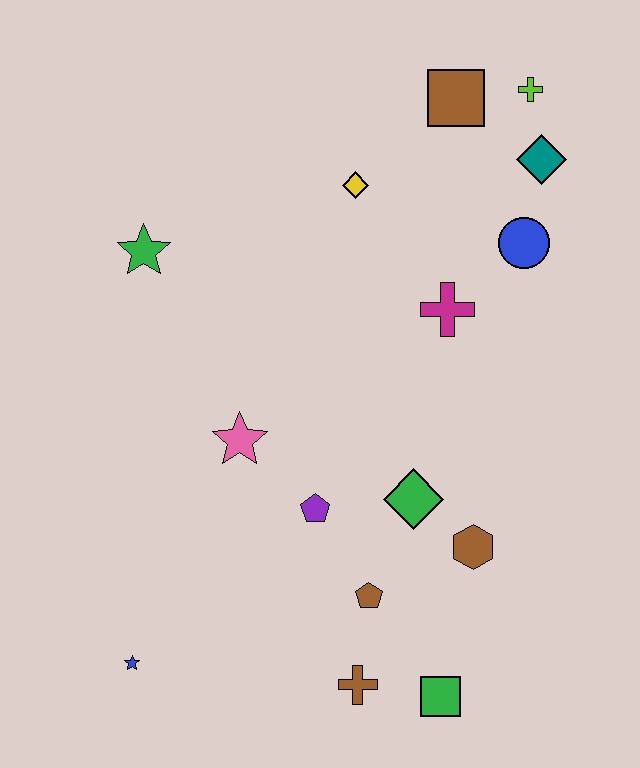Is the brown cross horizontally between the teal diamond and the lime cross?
No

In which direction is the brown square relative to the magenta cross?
The brown square is above the magenta cross.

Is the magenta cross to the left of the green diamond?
No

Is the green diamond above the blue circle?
No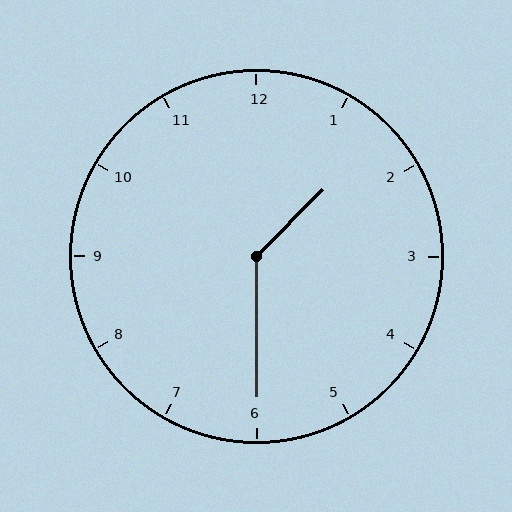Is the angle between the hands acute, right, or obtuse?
It is obtuse.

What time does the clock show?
1:30.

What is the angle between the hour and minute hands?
Approximately 135 degrees.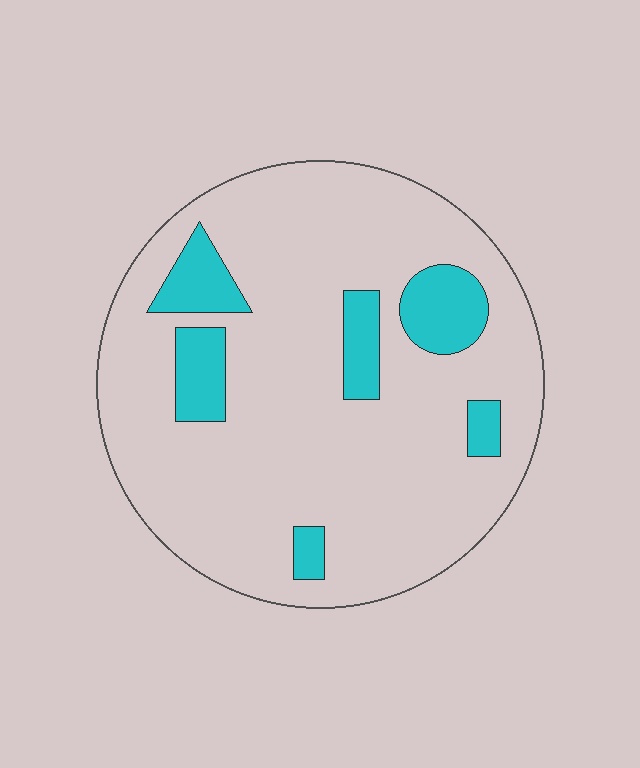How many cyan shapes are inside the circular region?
6.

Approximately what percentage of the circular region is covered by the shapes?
Approximately 15%.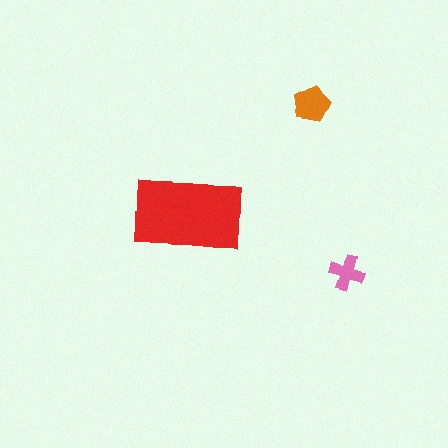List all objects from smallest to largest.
The pink cross, the orange pentagon, the red rectangle.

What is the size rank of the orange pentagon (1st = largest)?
2nd.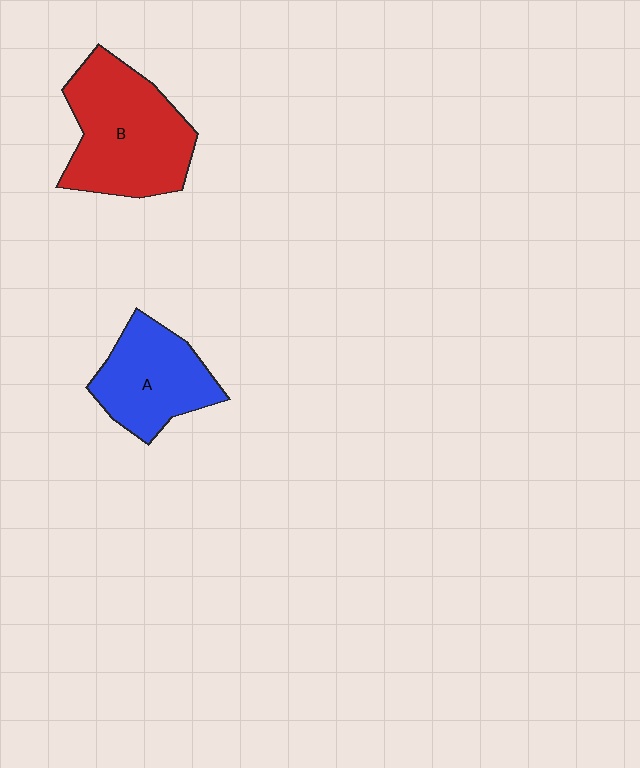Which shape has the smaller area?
Shape A (blue).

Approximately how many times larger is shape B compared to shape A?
Approximately 1.4 times.